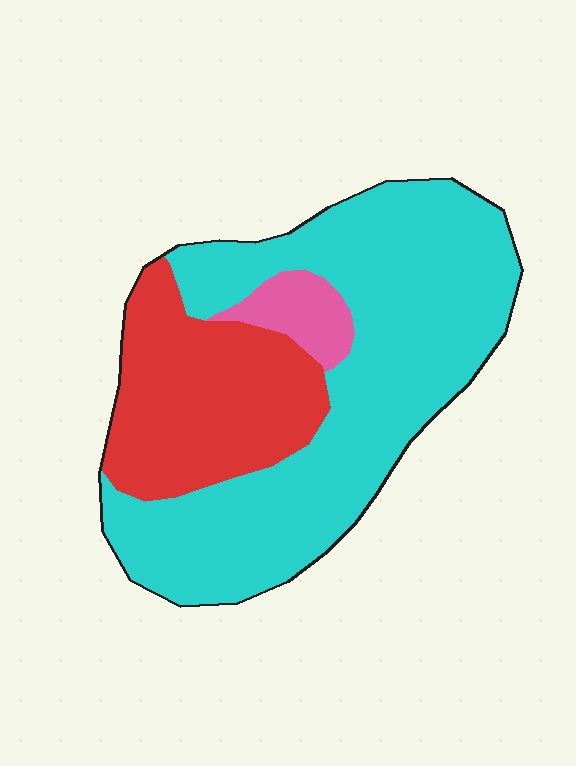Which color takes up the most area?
Cyan, at roughly 65%.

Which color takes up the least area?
Pink, at roughly 5%.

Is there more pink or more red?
Red.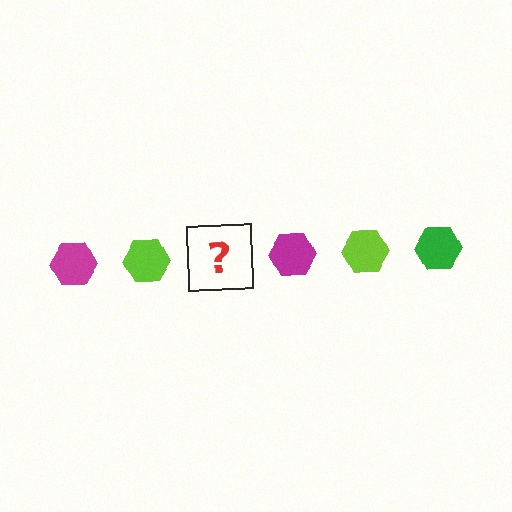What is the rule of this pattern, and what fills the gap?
The rule is that the pattern cycles through magenta, lime, green hexagons. The gap should be filled with a green hexagon.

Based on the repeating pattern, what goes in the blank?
The blank should be a green hexagon.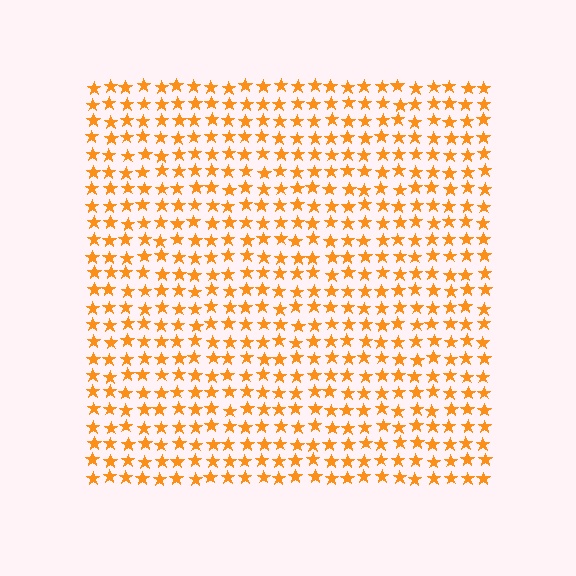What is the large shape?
The large shape is a square.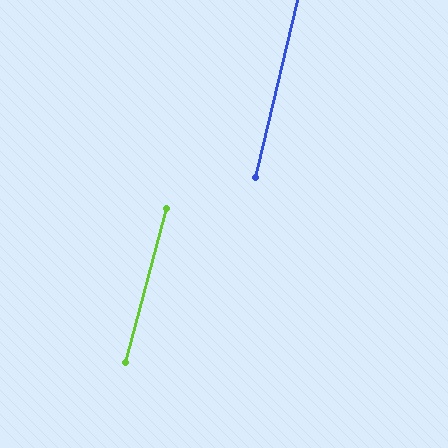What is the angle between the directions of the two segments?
Approximately 1 degree.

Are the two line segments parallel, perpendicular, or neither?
Parallel — their directions differ by only 1.5°.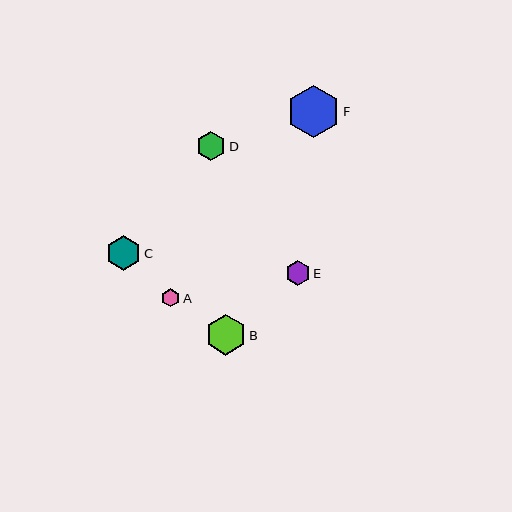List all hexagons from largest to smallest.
From largest to smallest: F, B, C, D, E, A.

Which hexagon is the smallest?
Hexagon A is the smallest with a size of approximately 18 pixels.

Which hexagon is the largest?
Hexagon F is the largest with a size of approximately 52 pixels.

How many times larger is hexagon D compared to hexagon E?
Hexagon D is approximately 1.2 times the size of hexagon E.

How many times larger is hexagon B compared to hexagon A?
Hexagon B is approximately 2.3 times the size of hexagon A.